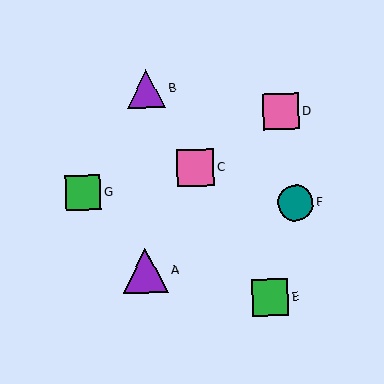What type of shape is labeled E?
Shape E is a green square.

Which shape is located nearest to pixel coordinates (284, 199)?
The teal circle (labeled F) at (295, 203) is nearest to that location.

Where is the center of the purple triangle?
The center of the purple triangle is at (146, 89).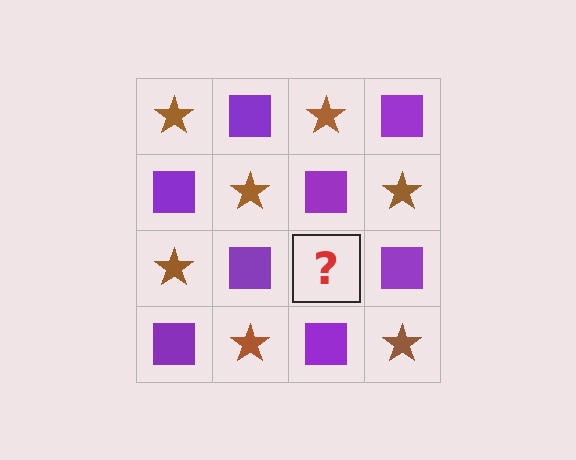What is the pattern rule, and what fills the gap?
The rule is that it alternates brown star and purple square in a checkerboard pattern. The gap should be filled with a brown star.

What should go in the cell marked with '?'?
The missing cell should contain a brown star.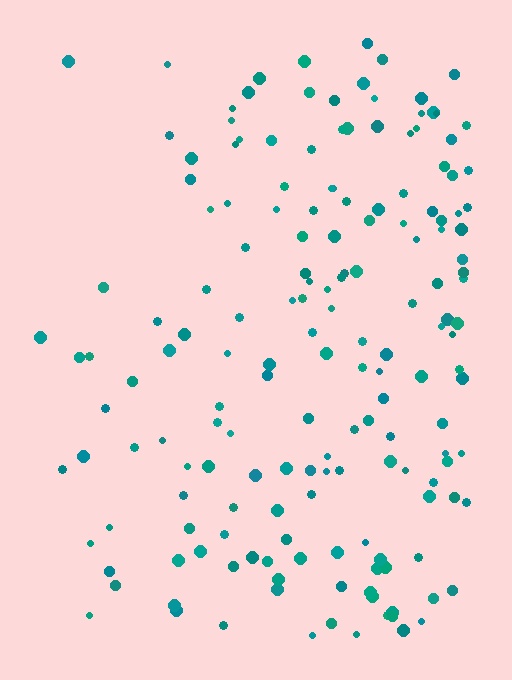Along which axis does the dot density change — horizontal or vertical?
Horizontal.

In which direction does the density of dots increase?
From left to right, with the right side densest.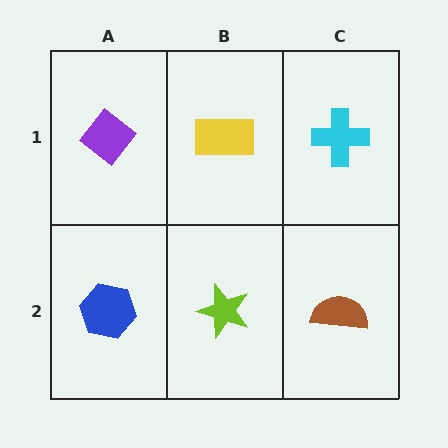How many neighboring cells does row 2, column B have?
3.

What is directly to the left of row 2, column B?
A blue hexagon.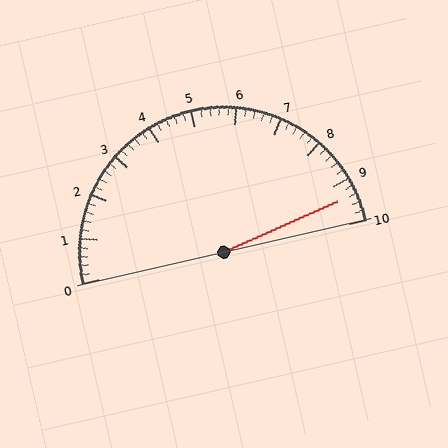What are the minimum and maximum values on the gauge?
The gauge ranges from 0 to 10.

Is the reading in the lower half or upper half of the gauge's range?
The reading is in the upper half of the range (0 to 10).